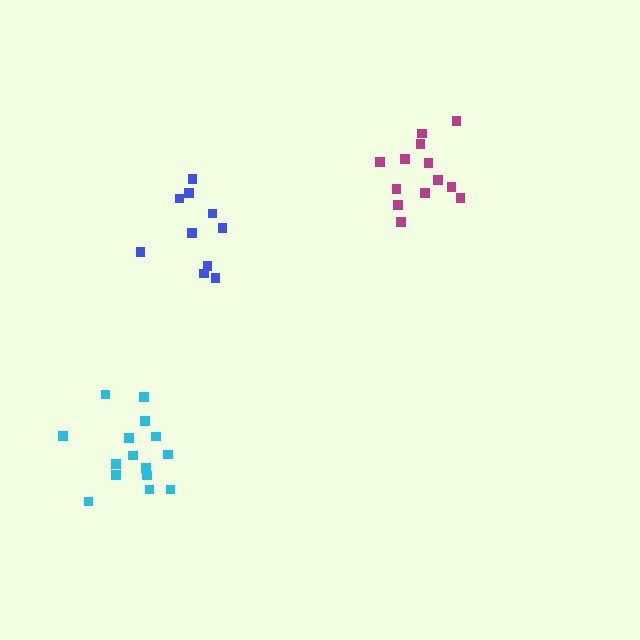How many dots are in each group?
Group 1: 10 dots, Group 2: 15 dots, Group 3: 13 dots (38 total).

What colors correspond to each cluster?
The clusters are colored: blue, cyan, magenta.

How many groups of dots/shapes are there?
There are 3 groups.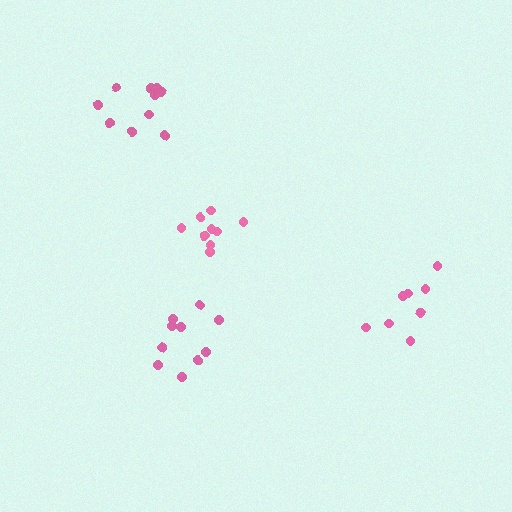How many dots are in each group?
Group 1: 8 dots, Group 2: 10 dots, Group 3: 9 dots, Group 4: 10 dots (37 total).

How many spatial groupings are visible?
There are 4 spatial groupings.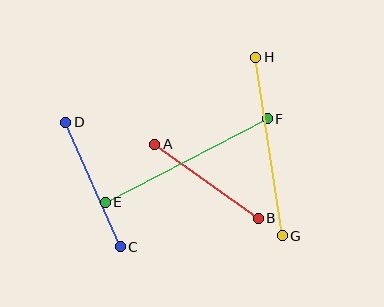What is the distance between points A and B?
The distance is approximately 127 pixels.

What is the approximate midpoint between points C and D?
The midpoint is at approximately (93, 184) pixels.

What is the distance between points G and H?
The distance is approximately 181 pixels.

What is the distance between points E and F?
The distance is approximately 182 pixels.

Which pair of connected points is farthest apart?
Points E and F are farthest apart.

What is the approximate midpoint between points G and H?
The midpoint is at approximately (269, 147) pixels.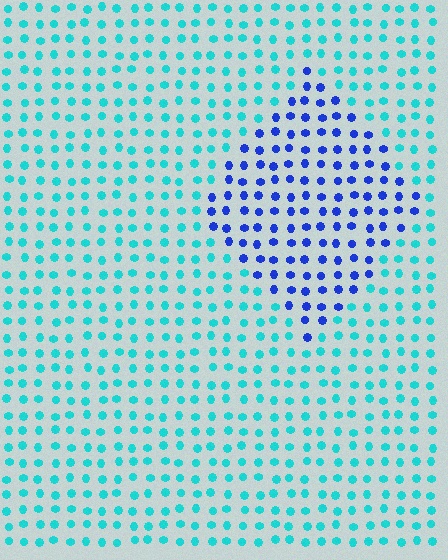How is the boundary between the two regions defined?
The boundary is defined purely by a slight shift in hue (about 52 degrees). Spacing, size, and orientation are identical on both sides.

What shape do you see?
I see a diamond.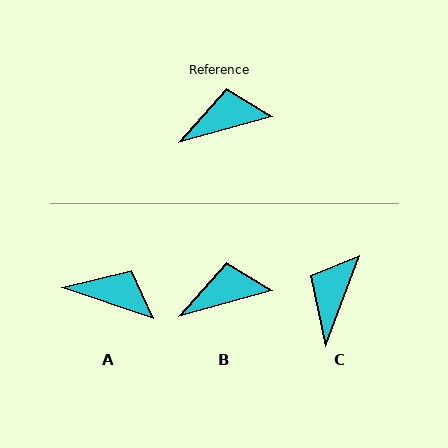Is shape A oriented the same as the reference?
No, it is off by about 34 degrees.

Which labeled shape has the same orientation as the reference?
B.